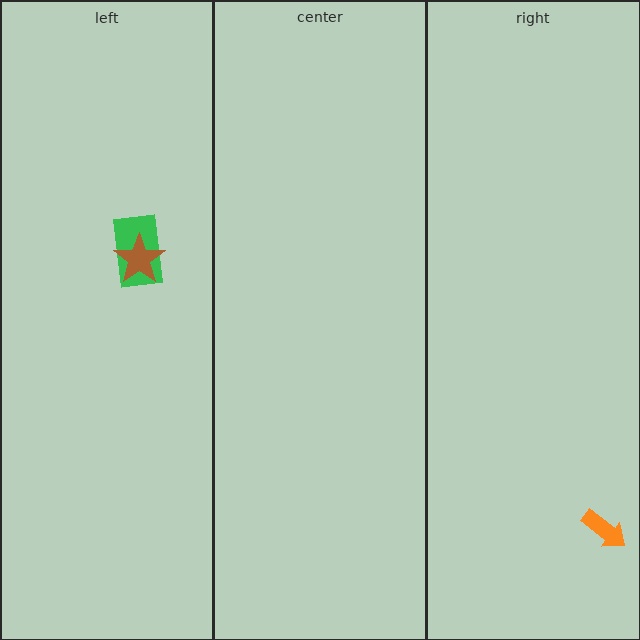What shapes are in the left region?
The green rectangle, the brown star.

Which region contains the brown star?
The left region.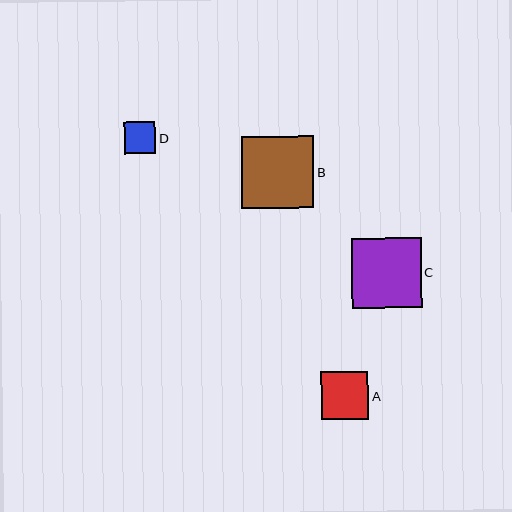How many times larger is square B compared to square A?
Square B is approximately 1.5 times the size of square A.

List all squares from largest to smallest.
From largest to smallest: B, C, A, D.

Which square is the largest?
Square B is the largest with a size of approximately 72 pixels.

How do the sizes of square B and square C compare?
Square B and square C are approximately the same size.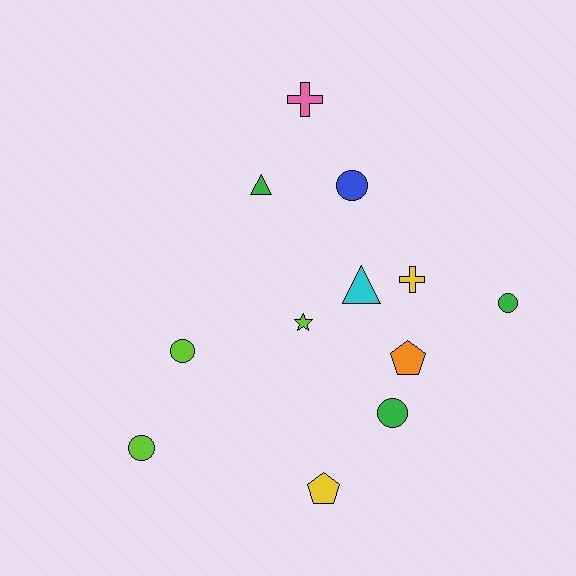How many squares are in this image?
There are no squares.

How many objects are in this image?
There are 12 objects.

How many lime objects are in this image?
There are 3 lime objects.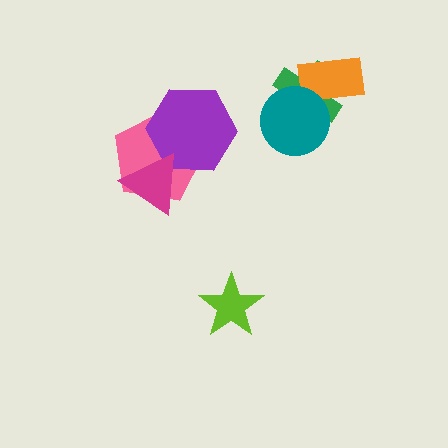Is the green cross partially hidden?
Yes, it is partially covered by another shape.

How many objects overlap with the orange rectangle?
2 objects overlap with the orange rectangle.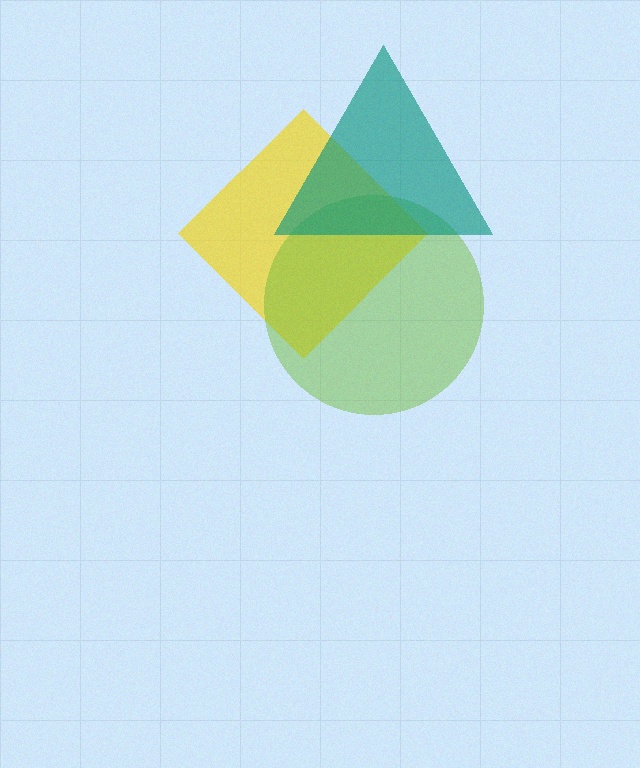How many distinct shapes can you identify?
There are 3 distinct shapes: a yellow diamond, a lime circle, a teal triangle.